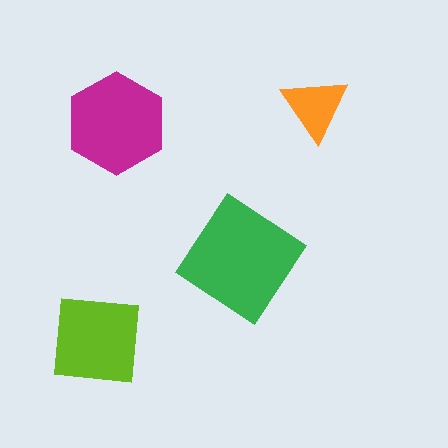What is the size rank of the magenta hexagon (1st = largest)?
2nd.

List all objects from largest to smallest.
The green diamond, the magenta hexagon, the lime square, the orange triangle.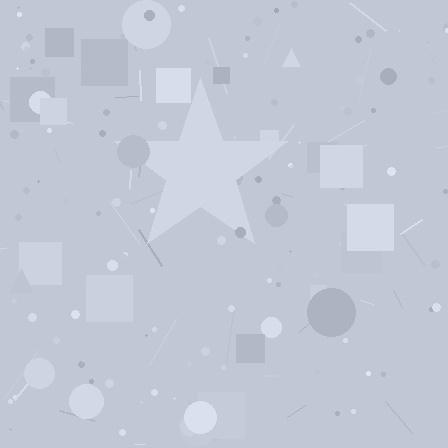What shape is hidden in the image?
A star is hidden in the image.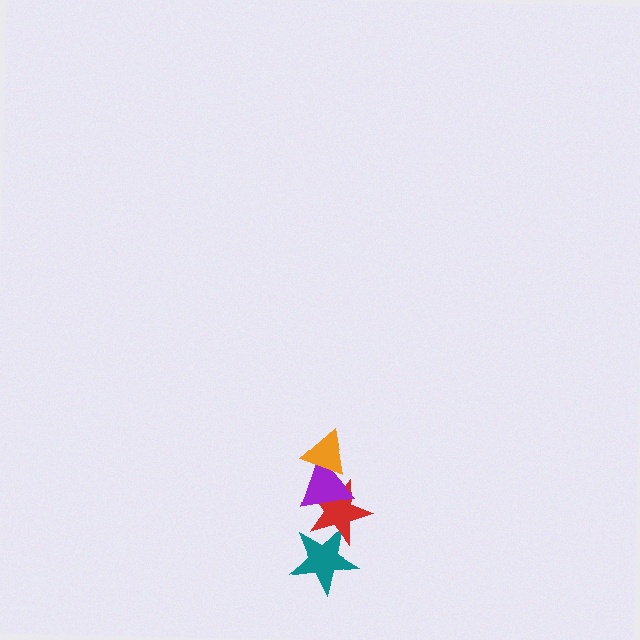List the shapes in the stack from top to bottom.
From top to bottom: the orange triangle, the purple triangle, the red star, the teal star.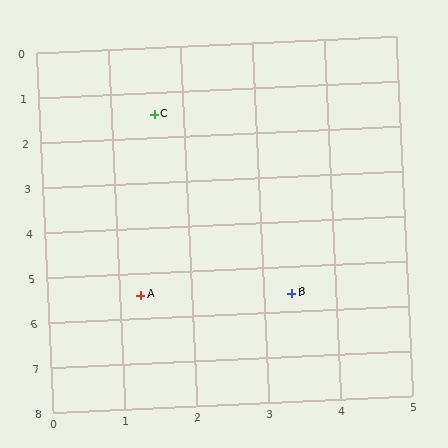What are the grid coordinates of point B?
Point B is at approximately (3.4, 5.6).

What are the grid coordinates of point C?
Point C is at approximately (1.6, 1.5).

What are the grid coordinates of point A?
Point A is at approximately (1.3, 5.5).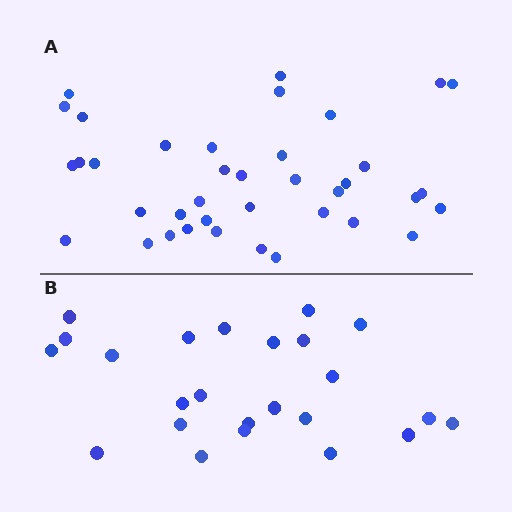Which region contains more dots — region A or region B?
Region A (the top region) has more dots.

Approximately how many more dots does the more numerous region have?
Region A has approximately 15 more dots than region B.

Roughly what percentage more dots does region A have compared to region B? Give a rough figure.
About 60% more.